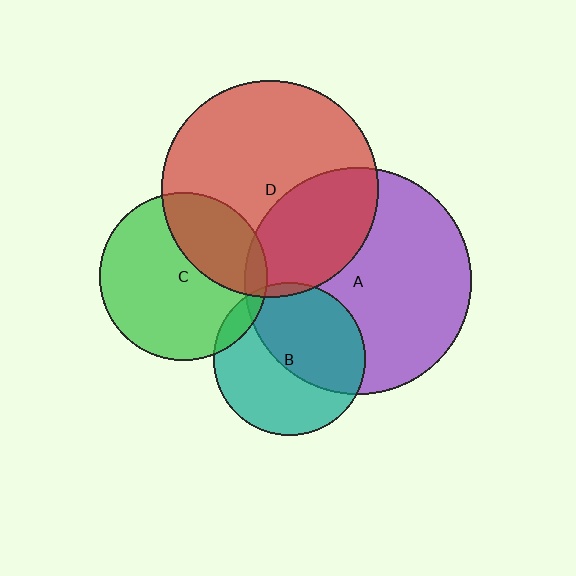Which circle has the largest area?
Circle A (purple).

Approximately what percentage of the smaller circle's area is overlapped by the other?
Approximately 50%.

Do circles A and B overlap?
Yes.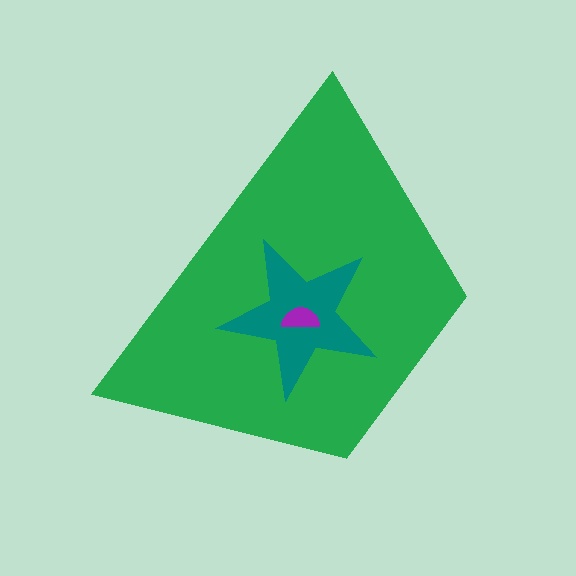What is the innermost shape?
The purple semicircle.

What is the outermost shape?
The green trapezoid.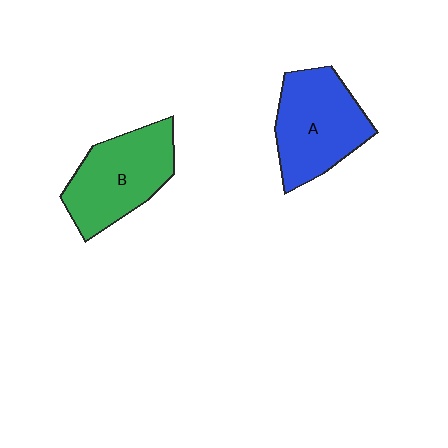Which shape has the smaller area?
Shape B (green).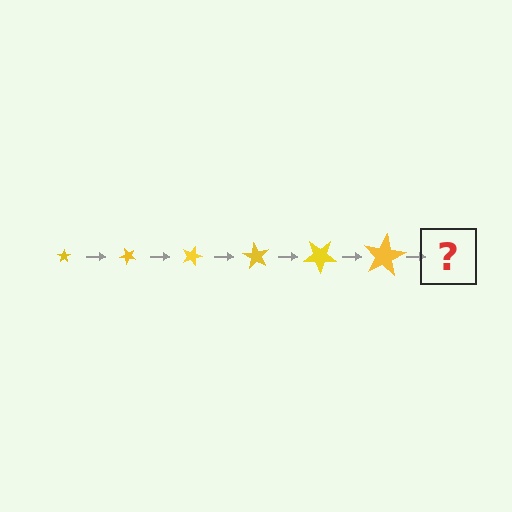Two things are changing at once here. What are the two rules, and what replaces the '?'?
The two rules are that the star grows larger each step and it rotates 45 degrees each step. The '?' should be a star, larger than the previous one and rotated 270 degrees from the start.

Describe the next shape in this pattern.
It should be a star, larger than the previous one and rotated 270 degrees from the start.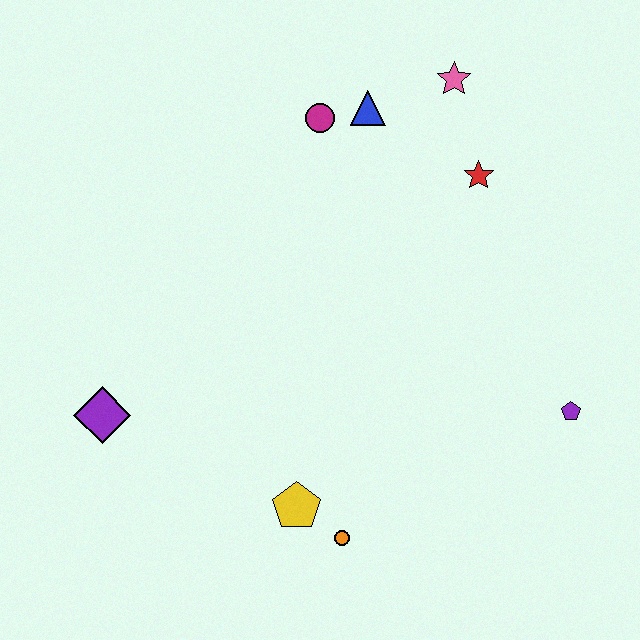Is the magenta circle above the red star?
Yes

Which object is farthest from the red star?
The purple diamond is farthest from the red star.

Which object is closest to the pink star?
The blue triangle is closest to the pink star.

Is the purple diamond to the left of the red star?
Yes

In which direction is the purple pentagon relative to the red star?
The purple pentagon is below the red star.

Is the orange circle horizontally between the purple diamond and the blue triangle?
Yes